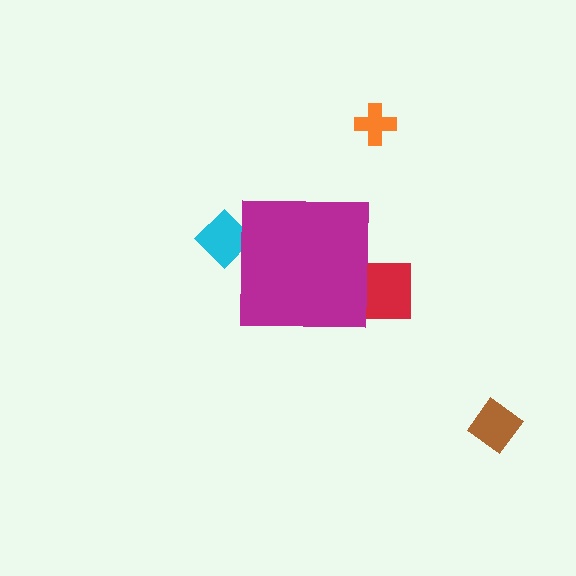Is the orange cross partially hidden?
No, the orange cross is fully visible.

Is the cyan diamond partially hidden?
Yes, the cyan diamond is partially hidden behind the magenta square.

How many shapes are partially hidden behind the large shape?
2 shapes are partially hidden.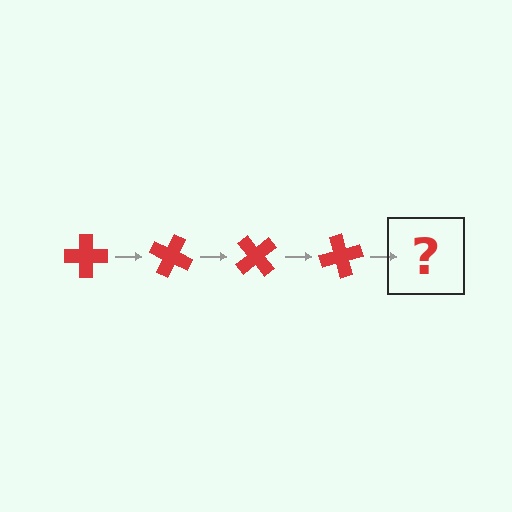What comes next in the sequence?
The next element should be a red cross rotated 100 degrees.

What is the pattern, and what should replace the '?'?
The pattern is that the cross rotates 25 degrees each step. The '?' should be a red cross rotated 100 degrees.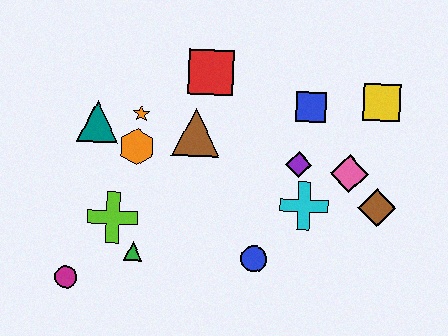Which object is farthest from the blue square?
The magenta circle is farthest from the blue square.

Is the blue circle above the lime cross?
No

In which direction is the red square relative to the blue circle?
The red square is above the blue circle.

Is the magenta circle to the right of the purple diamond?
No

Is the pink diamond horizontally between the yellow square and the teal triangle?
Yes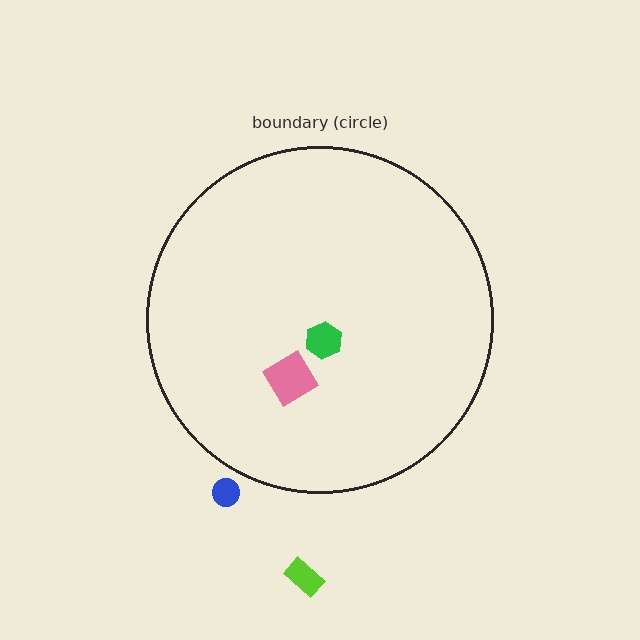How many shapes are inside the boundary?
2 inside, 2 outside.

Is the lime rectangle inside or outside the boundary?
Outside.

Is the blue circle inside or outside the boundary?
Outside.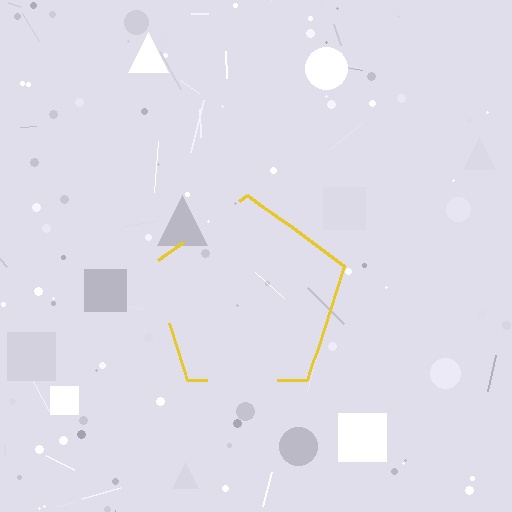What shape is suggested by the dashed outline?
The dashed outline suggests a pentagon.